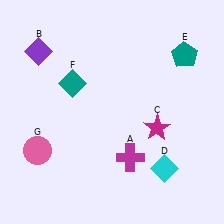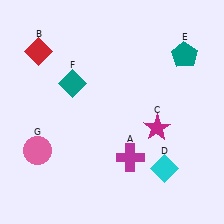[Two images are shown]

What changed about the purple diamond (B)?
In Image 1, B is purple. In Image 2, it changed to red.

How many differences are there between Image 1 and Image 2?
There is 1 difference between the two images.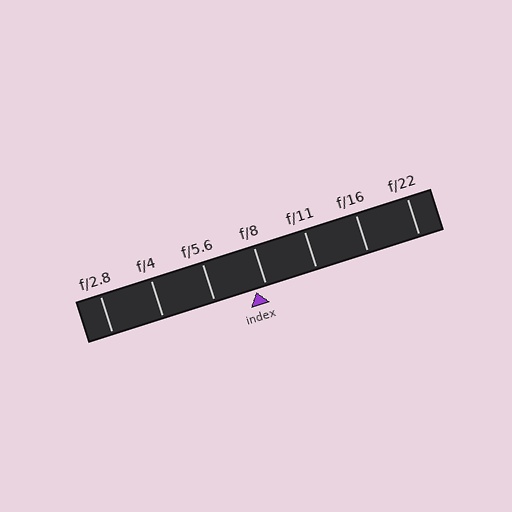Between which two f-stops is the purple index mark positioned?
The index mark is between f/5.6 and f/8.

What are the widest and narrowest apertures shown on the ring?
The widest aperture shown is f/2.8 and the narrowest is f/22.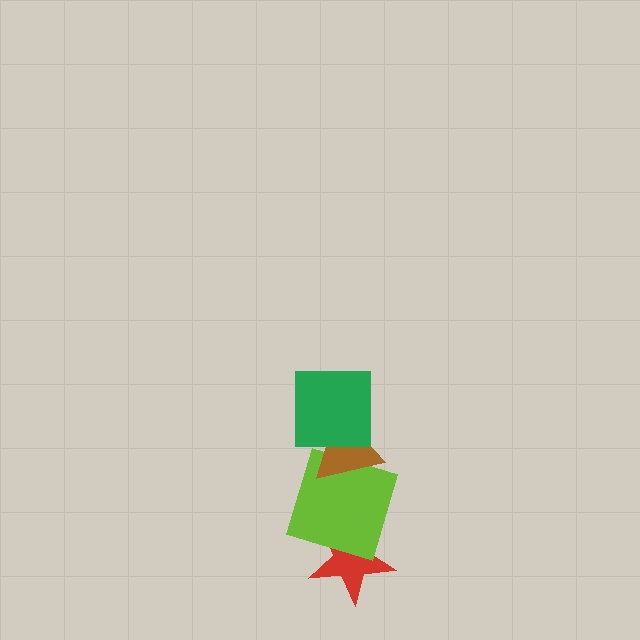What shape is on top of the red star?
The lime square is on top of the red star.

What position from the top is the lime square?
The lime square is 3rd from the top.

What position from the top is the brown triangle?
The brown triangle is 2nd from the top.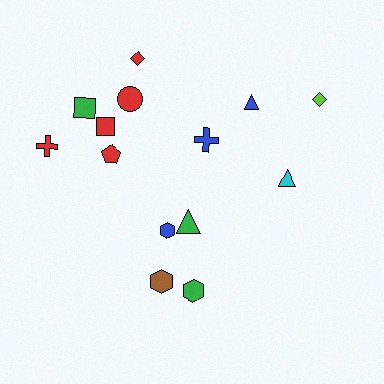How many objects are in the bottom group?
There are 4 objects.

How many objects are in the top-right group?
There are 4 objects.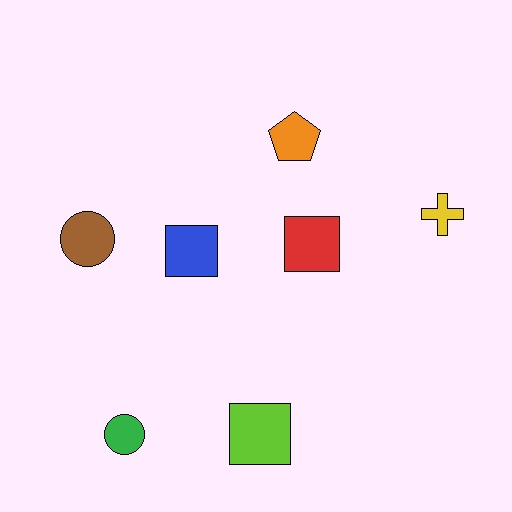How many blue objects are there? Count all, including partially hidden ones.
There is 1 blue object.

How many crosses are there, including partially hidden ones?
There is 1 cross.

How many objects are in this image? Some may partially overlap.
There are 7 objects.